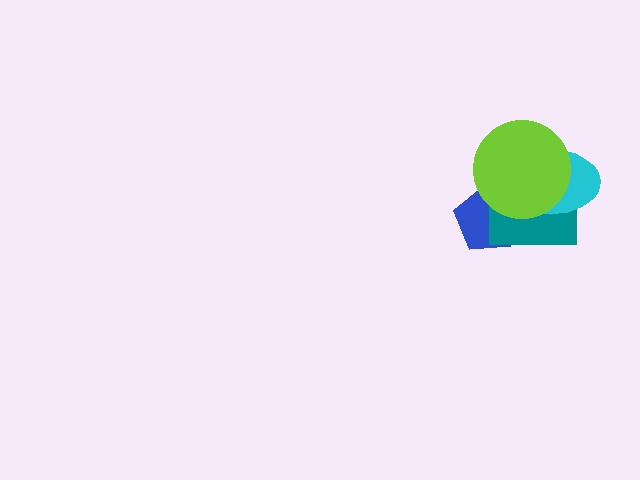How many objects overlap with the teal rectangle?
3 objects overlap with the teal rectangle.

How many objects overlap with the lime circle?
3 objects overlap with the lime circle.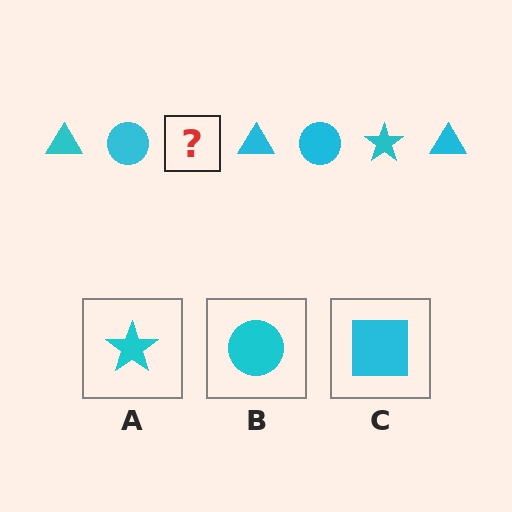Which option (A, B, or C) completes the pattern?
A.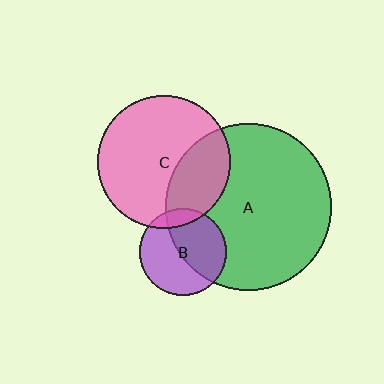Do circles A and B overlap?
Yes.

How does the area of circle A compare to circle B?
Approximately 3.7 times.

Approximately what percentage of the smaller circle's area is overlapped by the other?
Approximately 50%.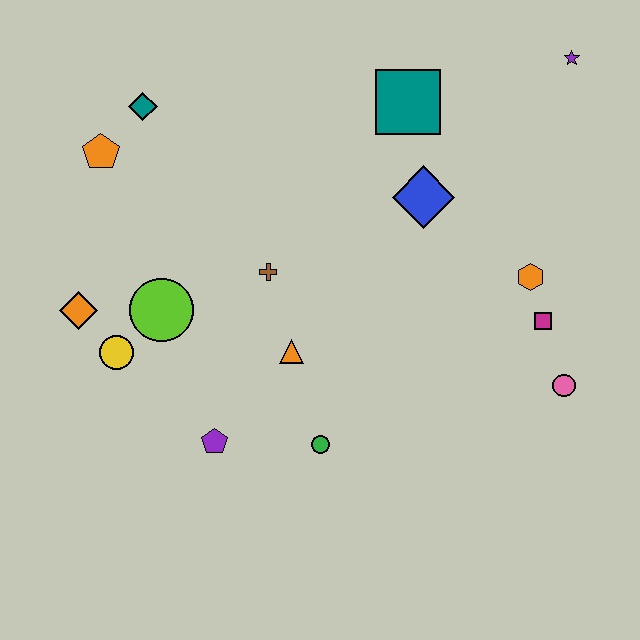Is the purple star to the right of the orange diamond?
Yes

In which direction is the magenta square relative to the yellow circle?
The magenta square is to the right of the yellow circle.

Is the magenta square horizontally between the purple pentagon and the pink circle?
Yes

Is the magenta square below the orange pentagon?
Yes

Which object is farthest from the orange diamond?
The purple star is farthest from the orange diamond.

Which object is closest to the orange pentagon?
The teal diamond is closest to the orange pentagon.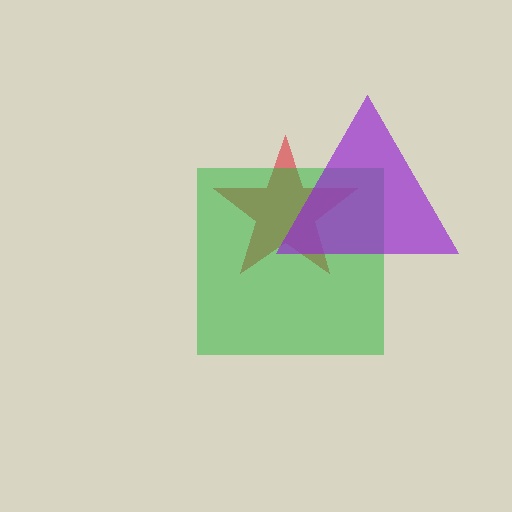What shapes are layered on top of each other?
The layered shapes are: a red star, a green square, a purple triangle.